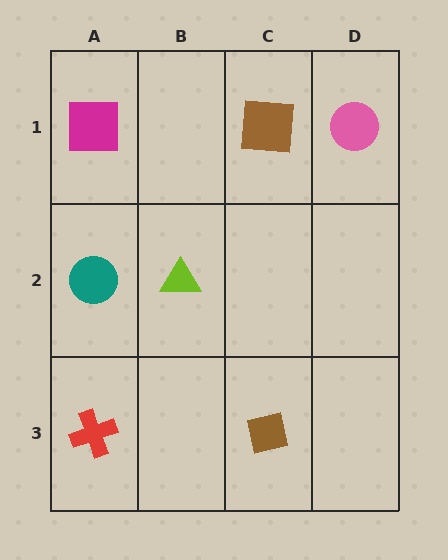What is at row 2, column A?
A teal circle.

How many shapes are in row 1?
3 shapes.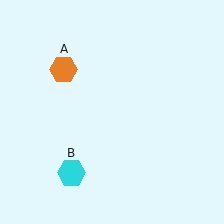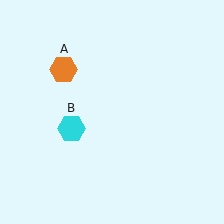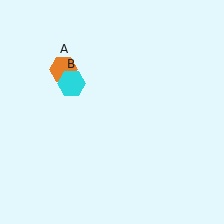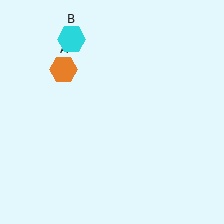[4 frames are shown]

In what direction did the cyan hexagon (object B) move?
The cyan hexagon (object B) moved up.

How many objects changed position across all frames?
1 object changed position: cyan hexagon (object B).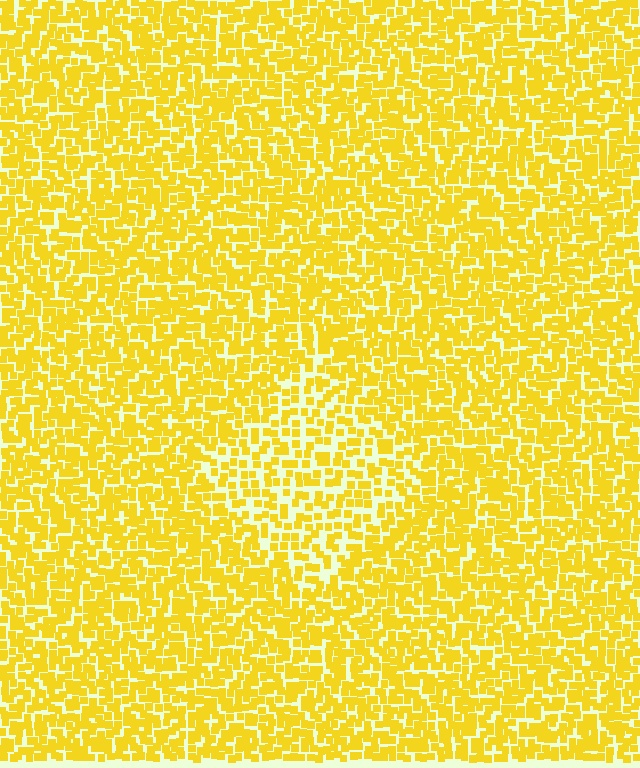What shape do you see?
I see a diamond.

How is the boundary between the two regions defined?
The boundary is defined by a change in element density (approximately 1.7x ratio). All elements are the same color, size, and shape.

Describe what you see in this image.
The image contains small yellow elements arranged at two different densities. A diamond-shaped region is visible where the elements are less densely packed than the surrounding area.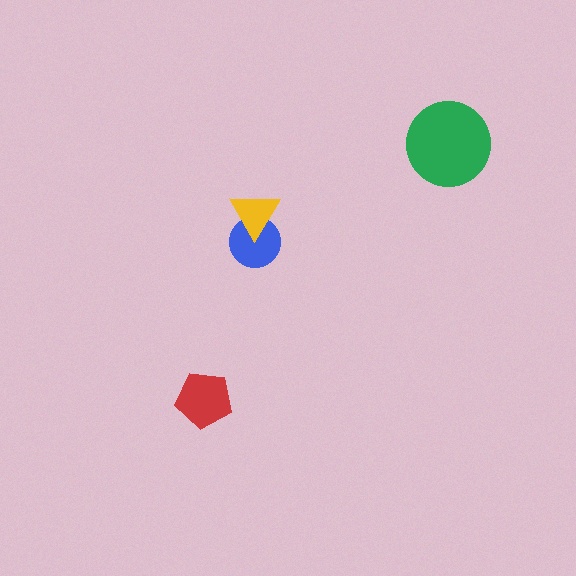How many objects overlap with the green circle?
0 objects overlap with the green circle.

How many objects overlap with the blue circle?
1 object overlaps with the blue circle.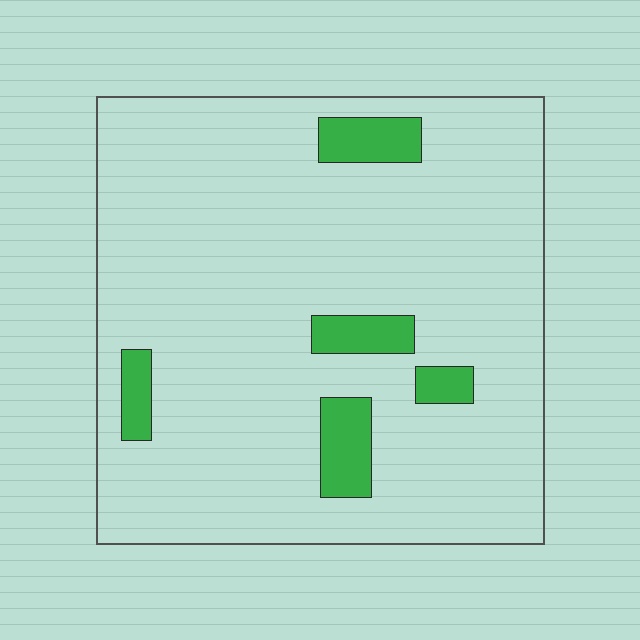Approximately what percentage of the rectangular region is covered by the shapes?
Approximately 10%.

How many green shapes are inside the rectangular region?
5.